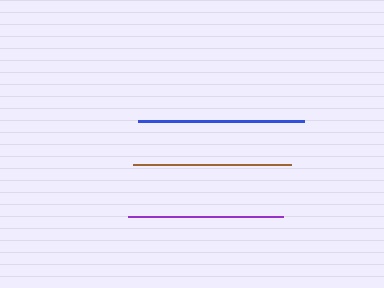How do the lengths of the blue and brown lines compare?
The blue and brown lines are approximately the same length.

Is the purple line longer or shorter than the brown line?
The brown line is longer than the purple line.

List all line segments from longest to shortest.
From longest to shortest: blue, brown, purple.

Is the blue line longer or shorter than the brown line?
The blue line is longer than the brown line.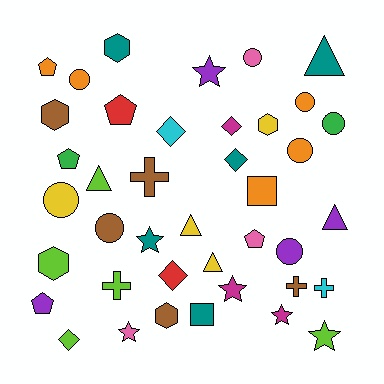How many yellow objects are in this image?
There are 4 yellow objects.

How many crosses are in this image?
There are 4 crosses.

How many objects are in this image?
There are 40 objects.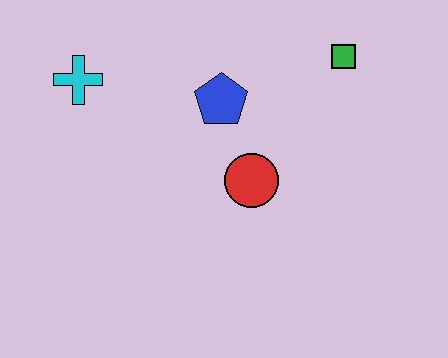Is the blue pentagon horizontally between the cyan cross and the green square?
Yes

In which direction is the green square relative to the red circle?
The green square is above the red circle.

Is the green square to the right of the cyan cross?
Yes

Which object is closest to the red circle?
The blue pentagon is closest to the red circle.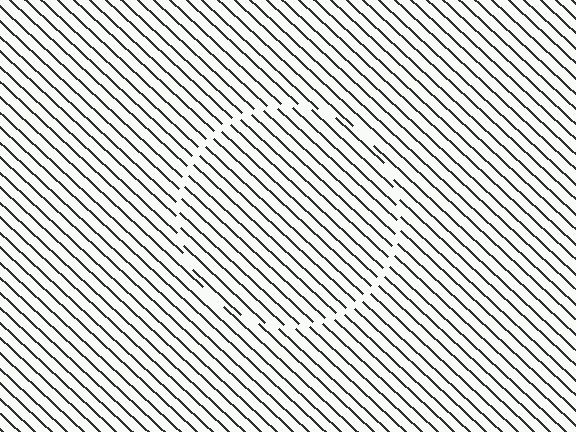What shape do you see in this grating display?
An illusory circle. The interior of the shape contains the same grating, shifted by half a period — the contour is defined by the phase discontinuity where line-ends from the inner and outer gratings abut.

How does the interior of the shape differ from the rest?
The interior of the shape contains the same grating, shifted by half a period — the contour is defined by the phase discontinuity where line-ends from the inner and outer gratings abut.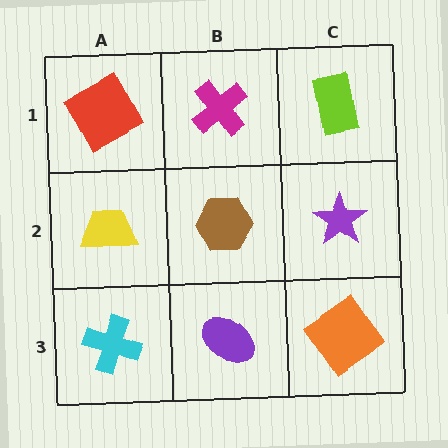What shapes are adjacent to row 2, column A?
A red square (row 1, column A), a cyan cross (row 3, column A), a brown hexagon (row 2, column B).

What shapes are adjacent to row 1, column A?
A yellow trapezoid (row 2, column A), a magenta cross (row 1, column B).